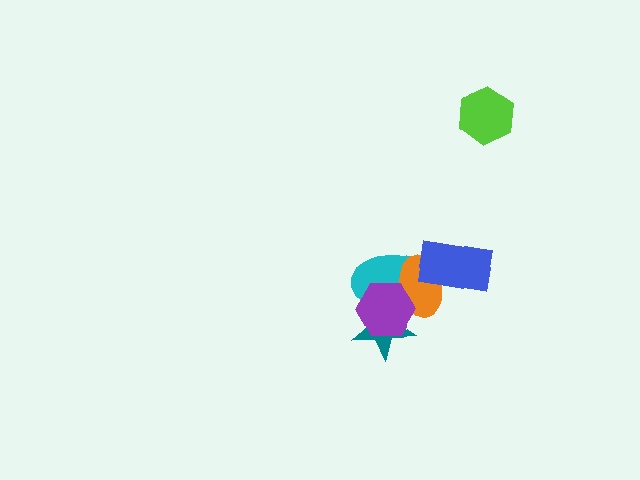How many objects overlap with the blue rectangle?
2 objects overlap with the blue rectangle.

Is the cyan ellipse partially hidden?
Yes, it is partially covered by another shape.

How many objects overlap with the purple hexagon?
3 objects overlap with the purple hexagon.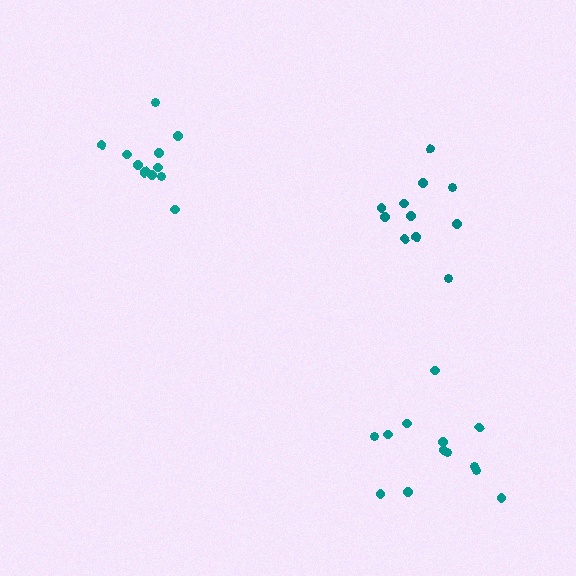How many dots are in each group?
Group 1: 12 dots, Group 2: 11 dots, Group 3: 13 dots (36 total).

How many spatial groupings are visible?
There are 3 spatial groupings.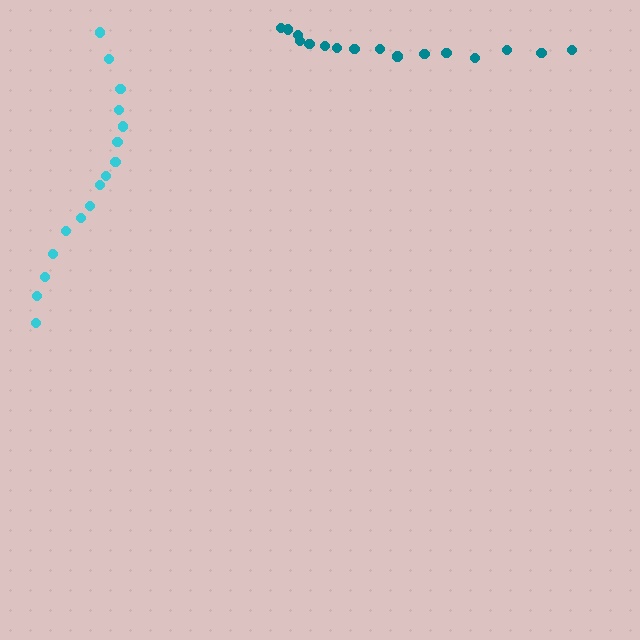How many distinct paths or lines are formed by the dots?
There are 2 distinct paths.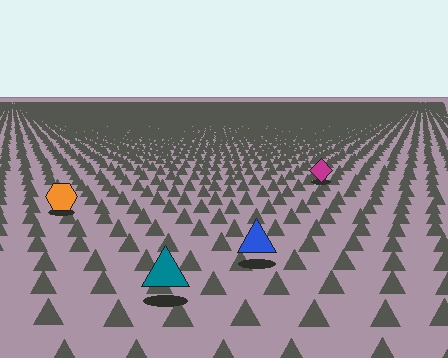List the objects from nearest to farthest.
From nearest to farthest: the teal triangle, the blue triangle, the orange hexagon, the magenta diamond.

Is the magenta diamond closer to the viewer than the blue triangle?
No. The blue triangle is closer — you can tell from the texture gradient: the ground texture is coarser near it.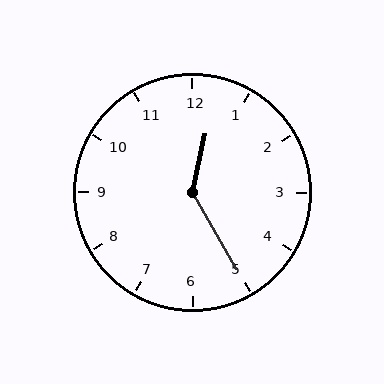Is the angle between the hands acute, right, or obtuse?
It is obtuse.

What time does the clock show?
12:25.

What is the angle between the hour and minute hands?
Approximately 138 degrees.